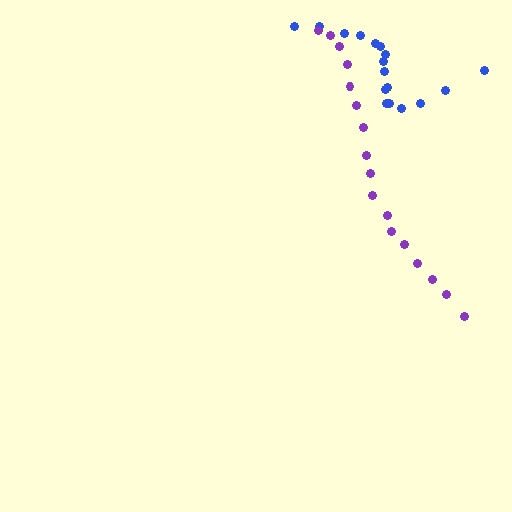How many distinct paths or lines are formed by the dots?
There are 2 distinct paths.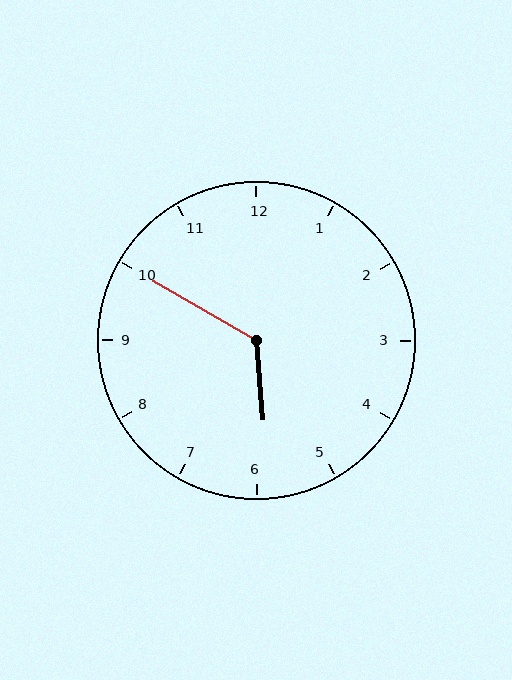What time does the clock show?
5:50.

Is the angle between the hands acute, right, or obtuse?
It is obtuse.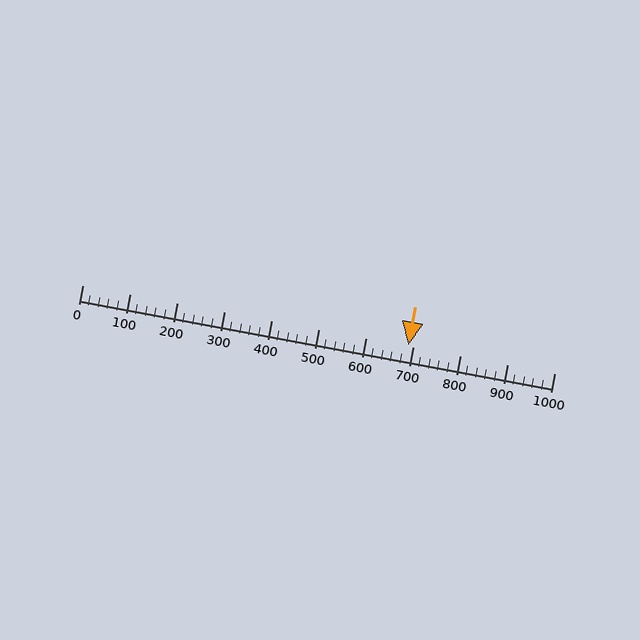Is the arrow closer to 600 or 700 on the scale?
The arrow is closer to 700.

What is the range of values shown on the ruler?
The ruler shows values from 0 to 1000.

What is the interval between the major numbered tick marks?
The major tick marks are spaced 100 units apart.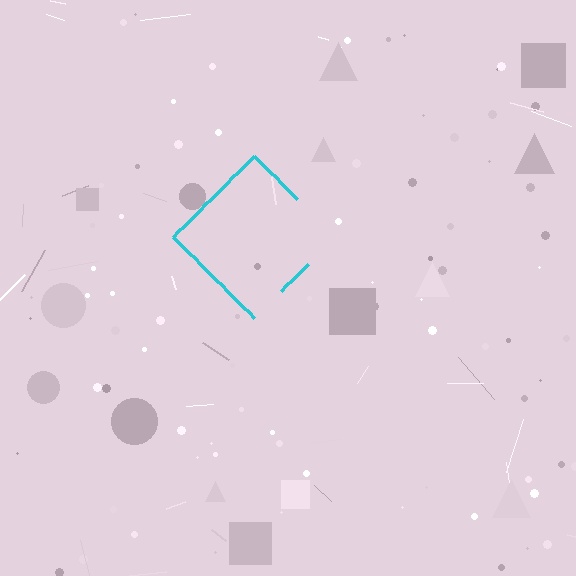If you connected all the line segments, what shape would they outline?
They would outline a diamond.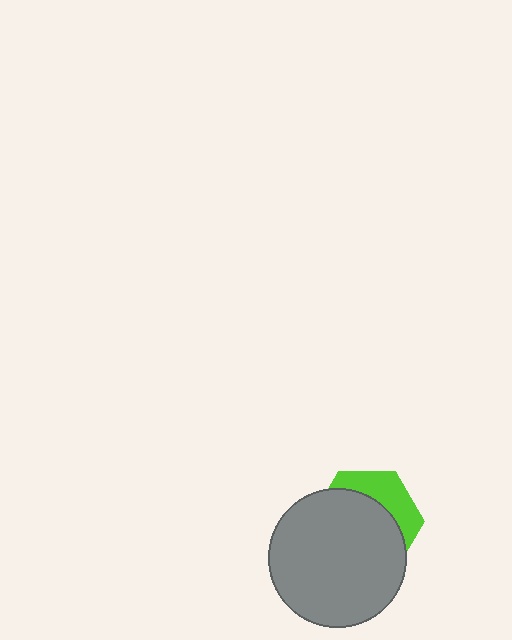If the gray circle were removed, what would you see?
You would see the complete lime hexagon.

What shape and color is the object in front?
The object in front is a gray circle.